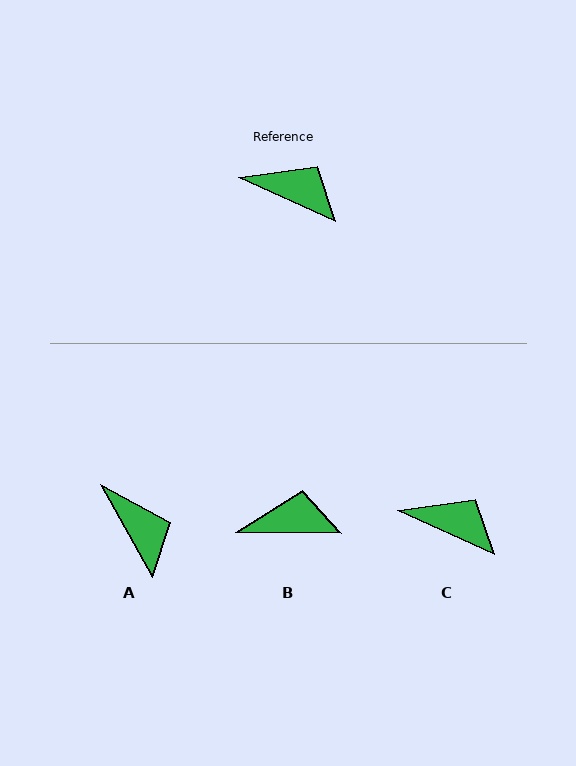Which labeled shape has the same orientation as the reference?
C.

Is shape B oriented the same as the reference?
No, it is off by about 24 degrees.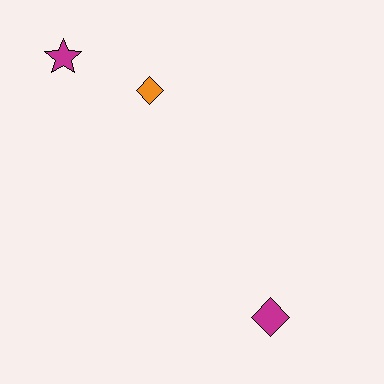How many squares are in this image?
There are no squares.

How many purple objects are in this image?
There are no purple objects.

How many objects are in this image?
There are 3 objects.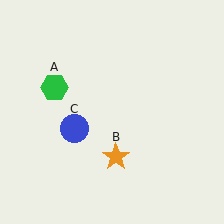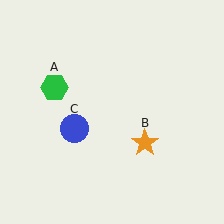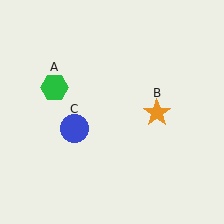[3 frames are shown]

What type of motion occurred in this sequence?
The orange star (object B) rotated counterclockwise around the center of the scene.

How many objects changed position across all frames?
1 object changed position: orange star (object B).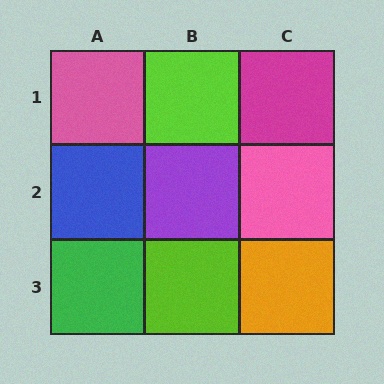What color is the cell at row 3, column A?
Green.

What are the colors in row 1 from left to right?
Pink, lime, magenta.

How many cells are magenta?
1 cell is magenta.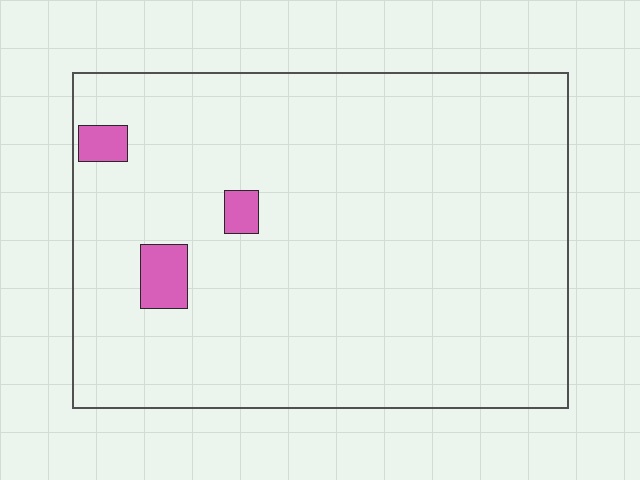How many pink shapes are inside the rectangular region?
3.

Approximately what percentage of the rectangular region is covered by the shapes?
Approximately 5%.